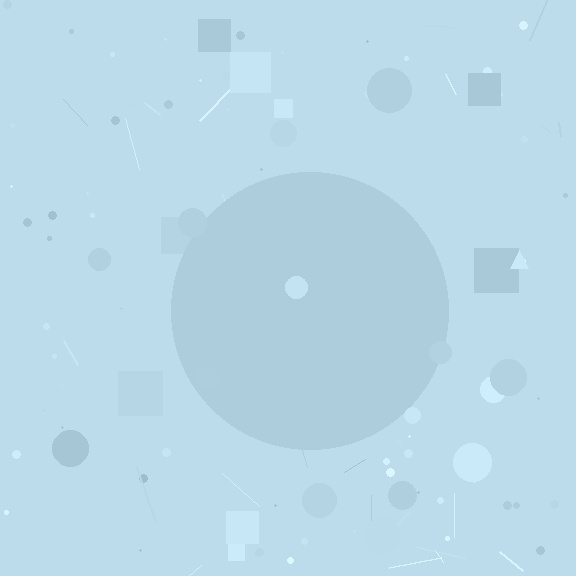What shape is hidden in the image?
A circle is hidden in the image.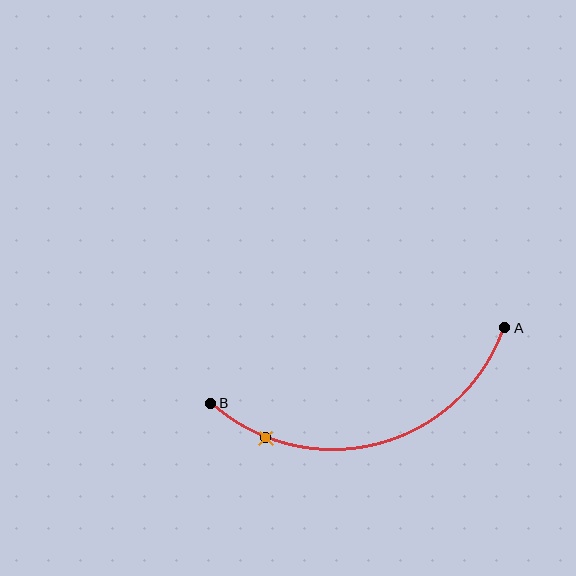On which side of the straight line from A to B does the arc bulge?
The arc bulges below the straight line connecting A and B.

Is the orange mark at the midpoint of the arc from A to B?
No. The orange mark lies on the arc but is closer to endpoint B. The arc midpoint would be at the point on the curve equidistant along the arc from both A and B.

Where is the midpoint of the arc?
The arc midpoint is the point on the curve farthest from the straight line joining A and B. It sits below that line.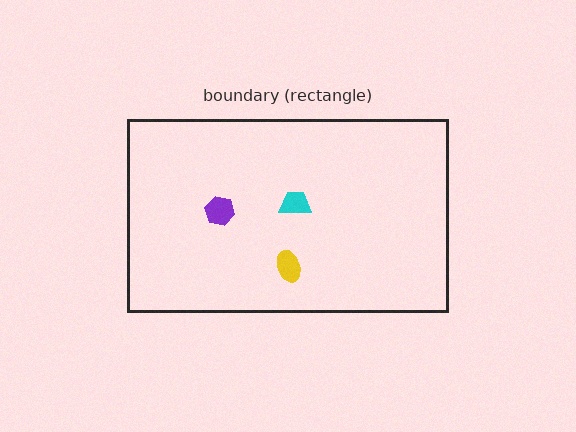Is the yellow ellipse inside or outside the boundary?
Inside.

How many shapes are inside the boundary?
3 inside, 0 outside.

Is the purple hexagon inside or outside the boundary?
Inside.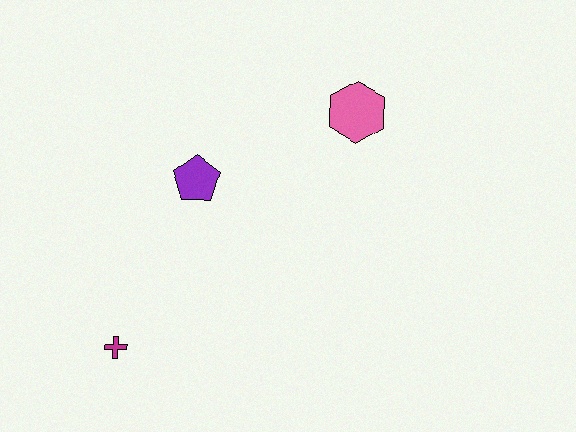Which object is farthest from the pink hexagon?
The magenta cross is farthest from the pink hexagon.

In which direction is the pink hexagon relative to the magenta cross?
The pink hexagon is above the magenta cross.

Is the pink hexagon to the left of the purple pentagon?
No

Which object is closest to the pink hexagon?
The purple pentagon is closest to the pink hexagon.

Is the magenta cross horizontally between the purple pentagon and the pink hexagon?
No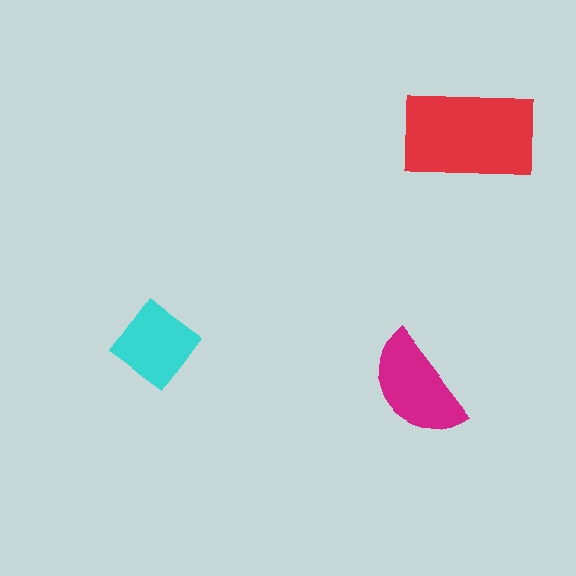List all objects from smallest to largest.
The cyan diamond, the magenta semicircle, the red rectangle.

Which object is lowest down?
The magenta semicircle is bottommost.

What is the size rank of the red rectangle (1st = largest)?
1st.